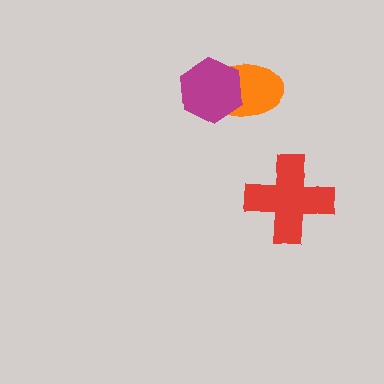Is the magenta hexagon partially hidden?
No, no other shape covers it.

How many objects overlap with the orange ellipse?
1 object overlaps with the orange ellipse.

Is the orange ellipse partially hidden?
Yes, it is partially covered by another shape.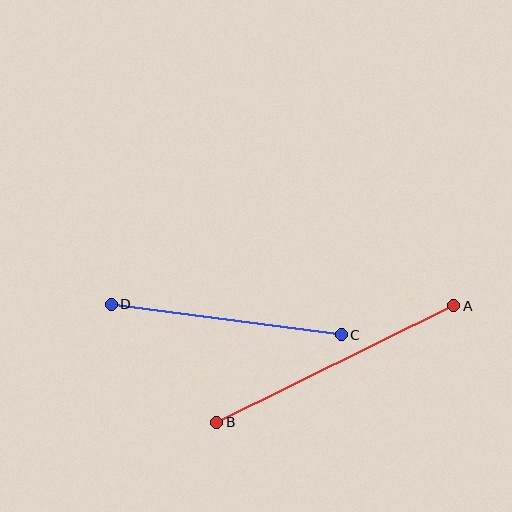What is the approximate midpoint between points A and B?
The midpoint is at approximately (335, 364) pixels.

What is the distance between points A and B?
The distance is approximately 264 pixels.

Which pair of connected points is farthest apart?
Points A and B are farthest apart.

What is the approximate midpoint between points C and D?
The midpoint is at approximately (226, 320) pixels.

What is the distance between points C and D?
The distance is approximately 232 pixels.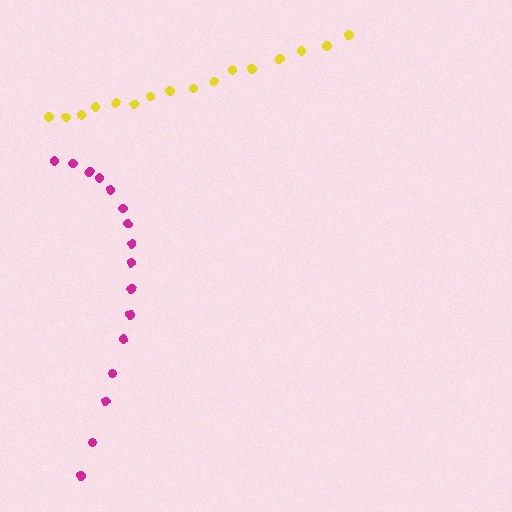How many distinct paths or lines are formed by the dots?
There are 2 distinct paths.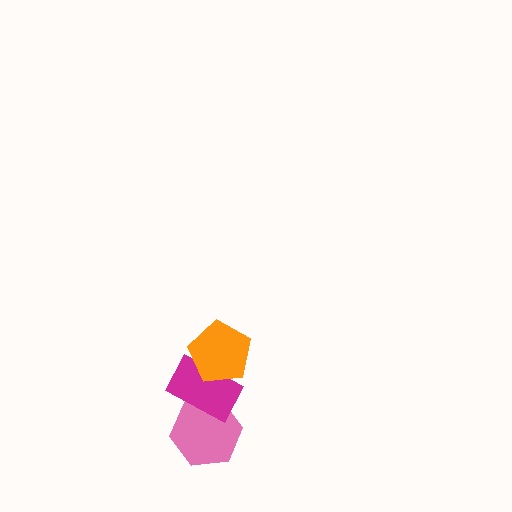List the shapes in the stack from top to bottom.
From top to bottom: the orange pentagon, the magenta rectangle, the pink hexagon.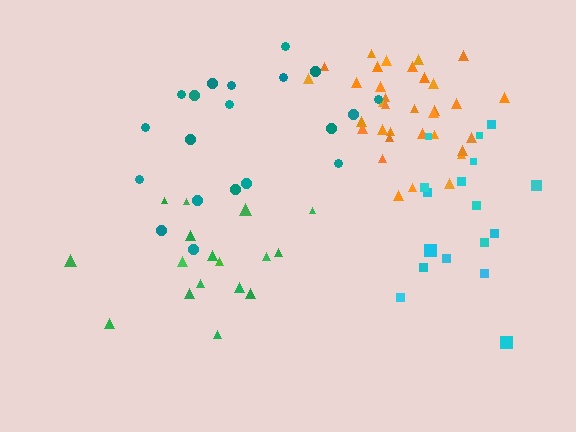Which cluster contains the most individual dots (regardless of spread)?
Orange (34).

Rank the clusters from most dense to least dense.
orange, cyan, green, teal.